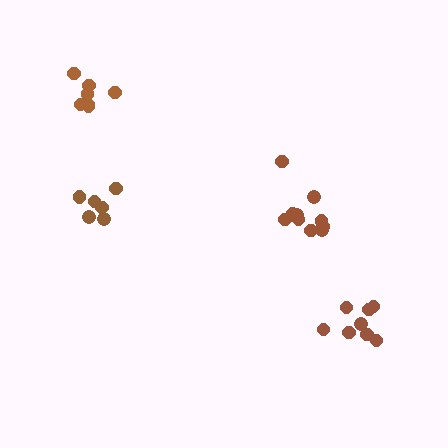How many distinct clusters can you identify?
There are 4 distinct clusters.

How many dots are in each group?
Group 1: 10 dots, Group 2: 8 dots, Group 3: 9 dots, Group 4: 6 dots (33 total).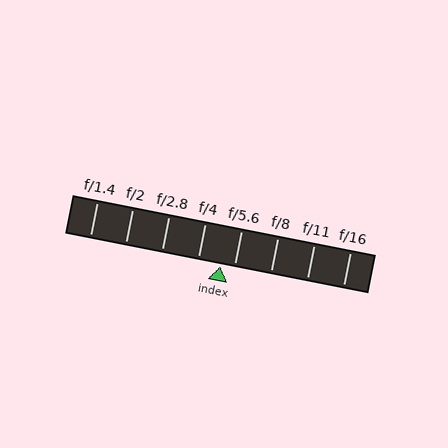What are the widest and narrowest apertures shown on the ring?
The widest aperture shown is f/1.4 and the narrowest is f/16.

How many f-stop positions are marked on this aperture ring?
There are 8 f-stop positions marked.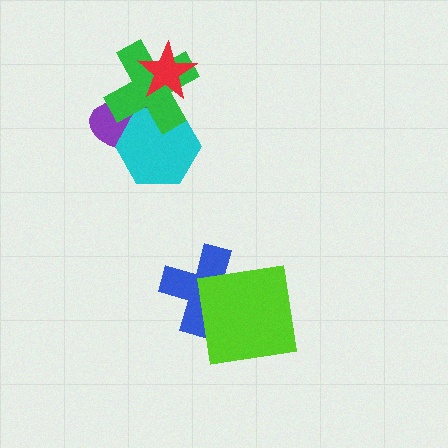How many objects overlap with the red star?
1 object overlaps with the red star.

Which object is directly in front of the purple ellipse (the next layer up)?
The cyan hexagon is directly in front of the purple ellipse.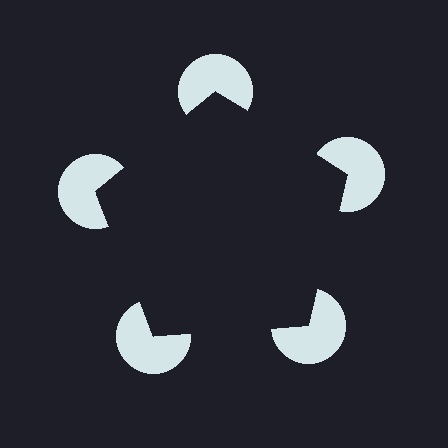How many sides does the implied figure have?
5 sides.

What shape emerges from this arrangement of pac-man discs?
An illusory pentagon — its edges are inferred from the aligned wedge cuts in the pac-man discs, not physically drawn.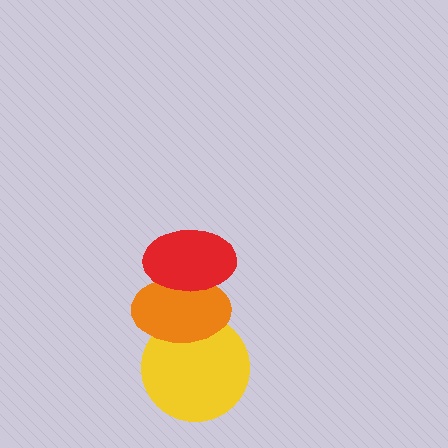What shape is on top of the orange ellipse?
The red ellipse is on top of the orange ellipse.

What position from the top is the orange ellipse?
The orange ellipse is 2nd from the top.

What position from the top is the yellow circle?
The yellow circle is 3rd from the top.